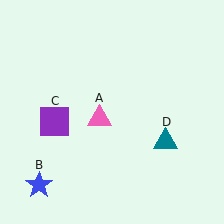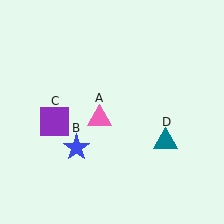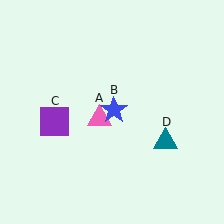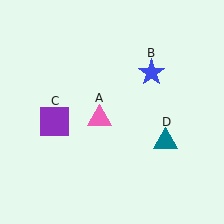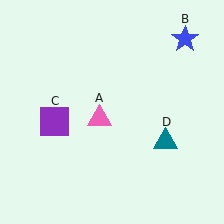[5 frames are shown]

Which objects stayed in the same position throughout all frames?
Pink triangle (object A) and purple square (object C) and teal triangle (object D) remained stationary.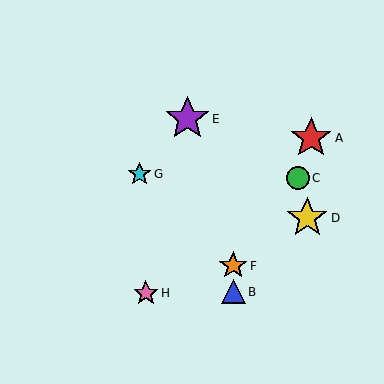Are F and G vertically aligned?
No, F is at x≈233 and G is at x≈140.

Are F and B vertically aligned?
Yes, both are at x≈233.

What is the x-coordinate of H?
Object H is at x≈146.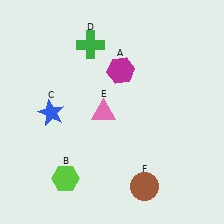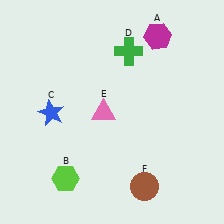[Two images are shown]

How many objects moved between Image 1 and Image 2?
2 objects moved between the two images.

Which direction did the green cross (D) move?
The green cross (D) moved right.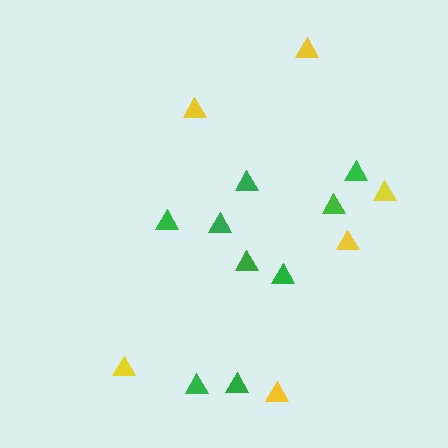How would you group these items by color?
There are 2 groups: one group of yellow triangles (6) and one group of green triangles (9).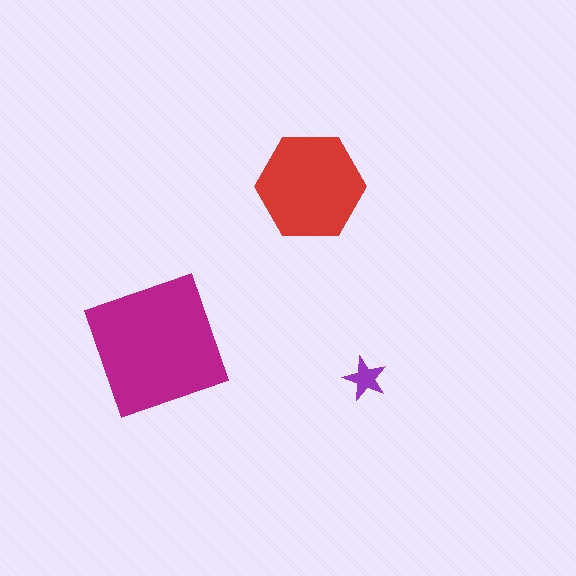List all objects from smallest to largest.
The purple star, the red hexagon, the magenta square.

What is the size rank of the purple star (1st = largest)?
3rd.